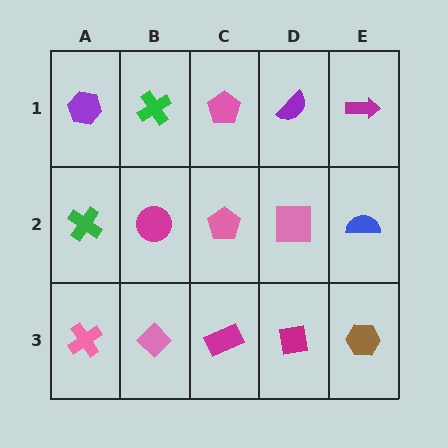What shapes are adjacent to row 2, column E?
A magenta arrow (row 1, column E), a brown hexagon (row 3, column E), a pink square (row 2, column D).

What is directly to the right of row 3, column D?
A brown hexagon.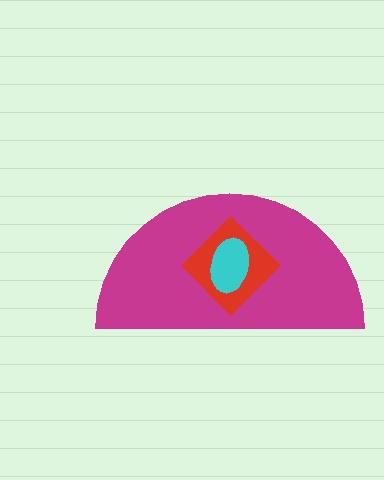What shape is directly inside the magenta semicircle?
The red diamond.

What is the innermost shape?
The cyan ellipse.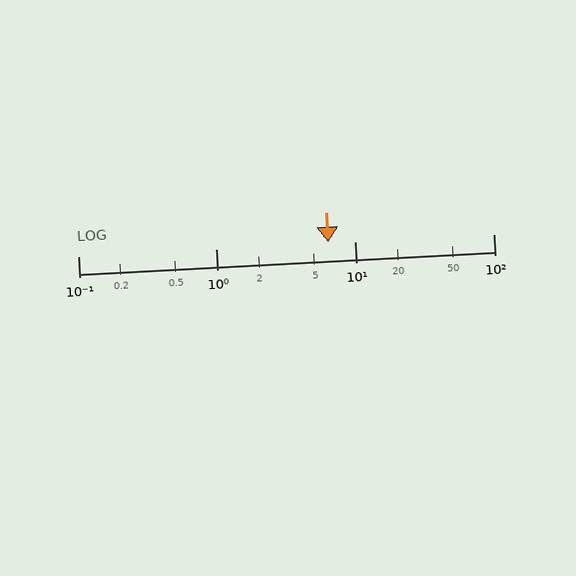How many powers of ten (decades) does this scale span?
The scale spans 3 decades, from 0.1 to 100.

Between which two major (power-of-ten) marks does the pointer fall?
The pointer is between 1 and 10.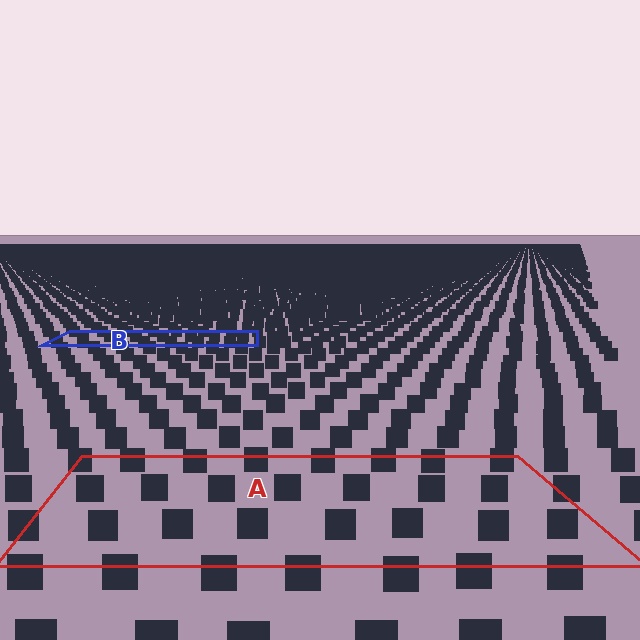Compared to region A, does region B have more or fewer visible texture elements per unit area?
Region B has more texture elements per unit area — they are packed more densely because it is farther away.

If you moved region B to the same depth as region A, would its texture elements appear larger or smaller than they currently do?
They would appear larger. At a closer depth, the same texture elements are projected at a bigger on-screen size.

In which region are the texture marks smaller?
The texture marks are smaller in region B, because it is farther away.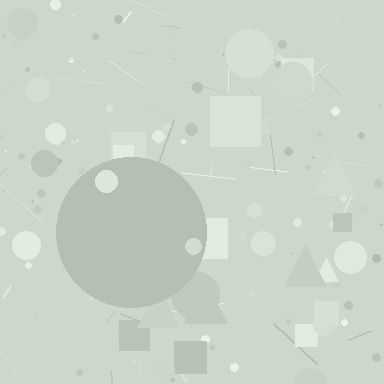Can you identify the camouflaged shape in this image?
The camouflaged shape is a circle.